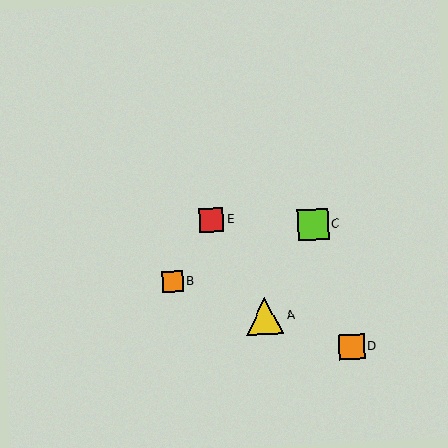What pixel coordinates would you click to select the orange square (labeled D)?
Click at (352, 347) to select the orange square D.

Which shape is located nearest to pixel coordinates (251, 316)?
The yellow triangle (labeled A) at (265, 316) is nearest to that location.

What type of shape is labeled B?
Shape B is an orange square.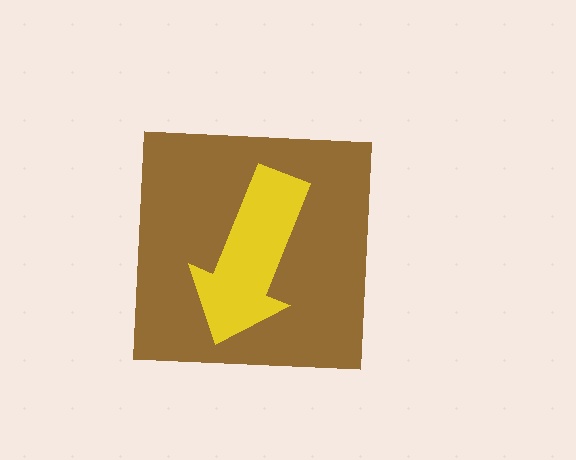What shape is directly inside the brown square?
The yellow arrow.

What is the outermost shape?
The brown square.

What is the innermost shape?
The yellow arrow.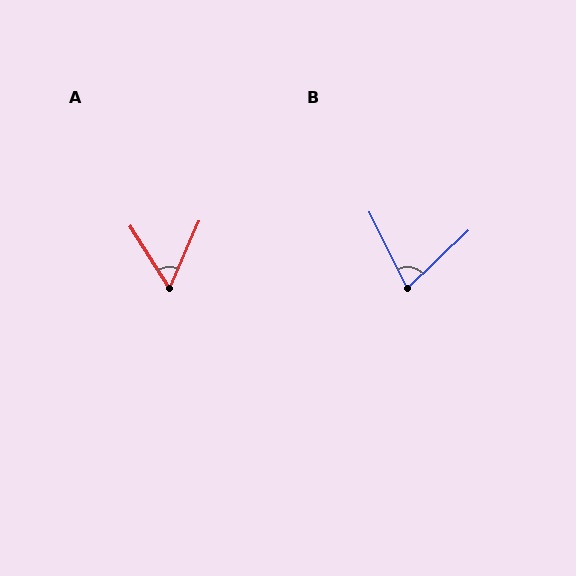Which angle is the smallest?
A, at approximately 56 degrees.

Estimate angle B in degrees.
Approximately 72 degrees.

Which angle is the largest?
B, at approximately 72 degrees.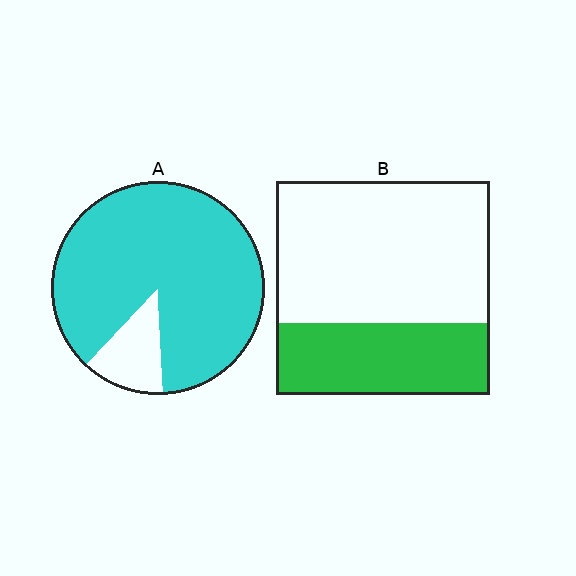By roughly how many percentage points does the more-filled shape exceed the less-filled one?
By roughly 55 percentage points (A over B).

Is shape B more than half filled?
No.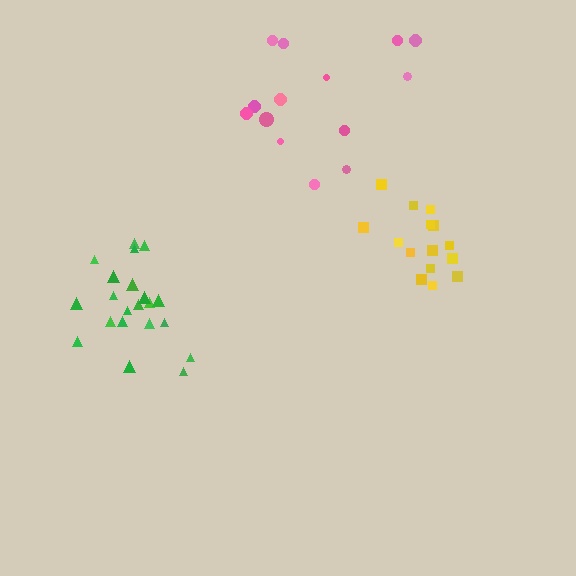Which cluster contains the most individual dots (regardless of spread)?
Green (21).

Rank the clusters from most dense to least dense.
green, yellow, pink.